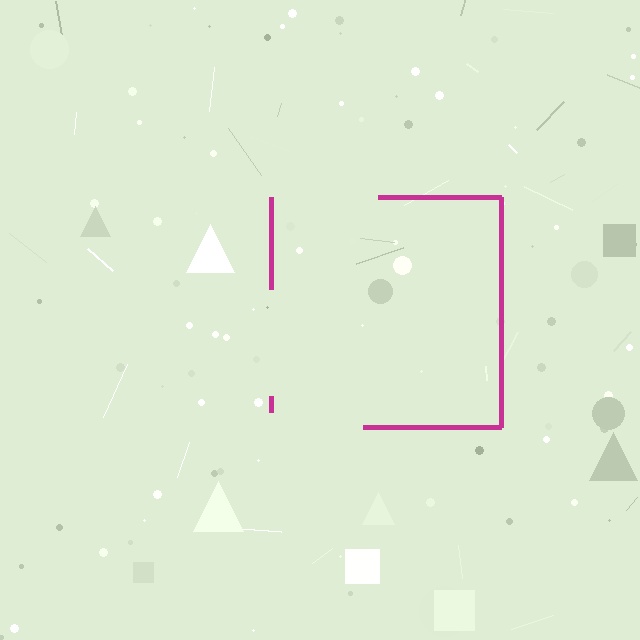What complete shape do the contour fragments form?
The contour fragments form a square.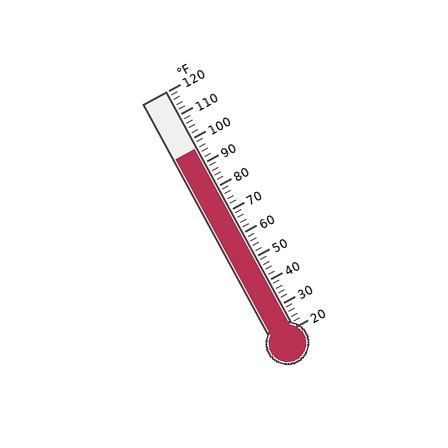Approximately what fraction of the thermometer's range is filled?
The thermometer is filled to approximately 75% of its range.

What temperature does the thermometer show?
The thermometer shows approximately 96°F.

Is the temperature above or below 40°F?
The temperature is above 40°F.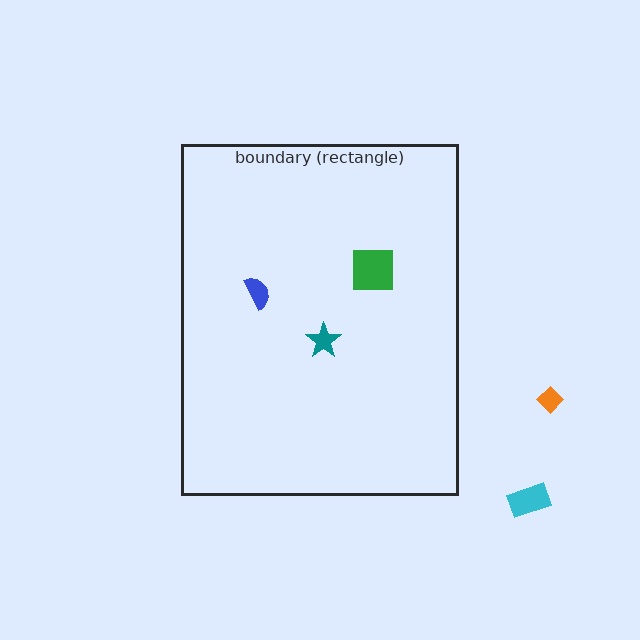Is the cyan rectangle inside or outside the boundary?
Outside.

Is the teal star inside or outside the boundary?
Inside.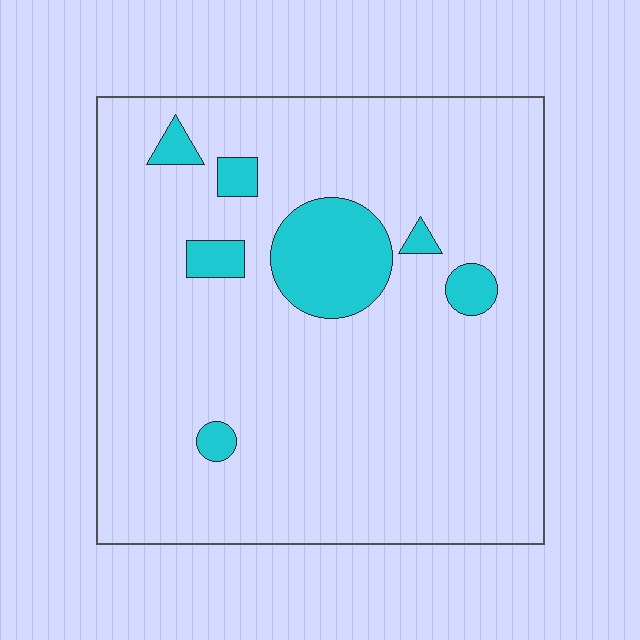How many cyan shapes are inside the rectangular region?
7.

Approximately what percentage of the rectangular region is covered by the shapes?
Approximately 10%.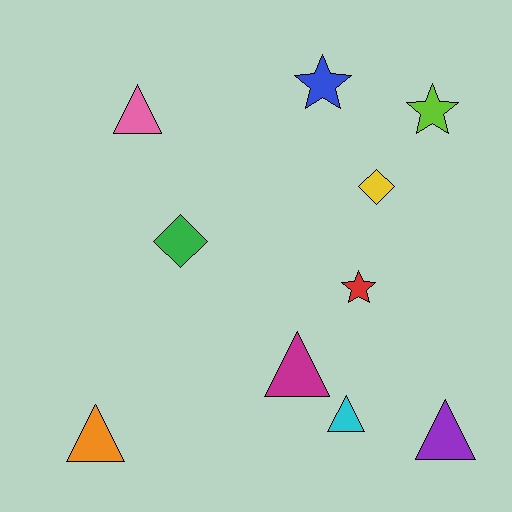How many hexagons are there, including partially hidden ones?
There are no hexagons.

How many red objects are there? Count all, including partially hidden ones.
There is 1 red object.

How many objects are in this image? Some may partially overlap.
There are 10 objects.